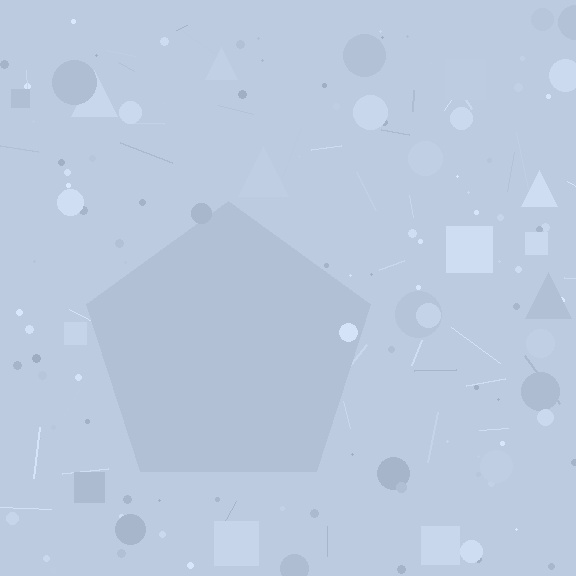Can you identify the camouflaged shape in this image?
The camouflaged shape is a pentagon.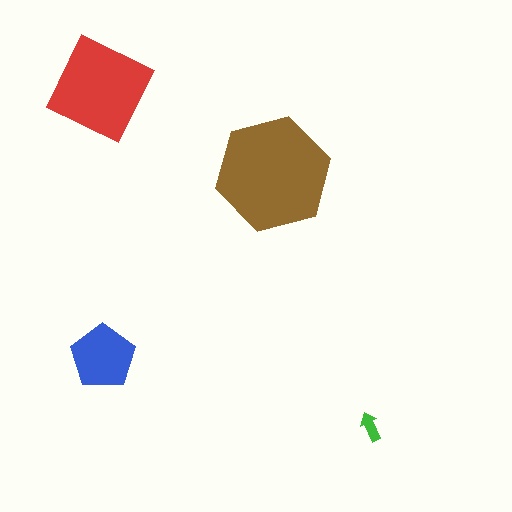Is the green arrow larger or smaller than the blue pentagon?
Smaller.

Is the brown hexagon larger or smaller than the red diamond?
Larger.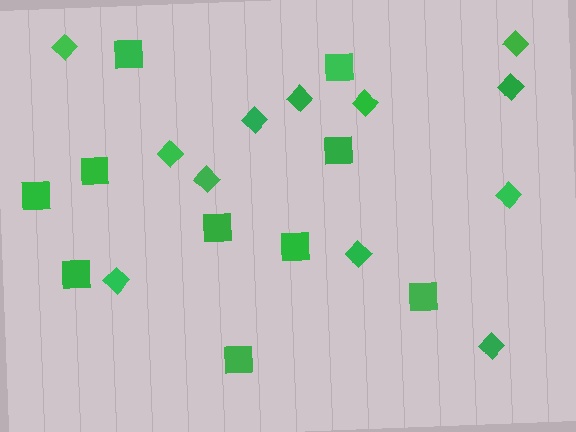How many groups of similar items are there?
There are 2 groups: one group of diamonds (12) and one group of squares (10).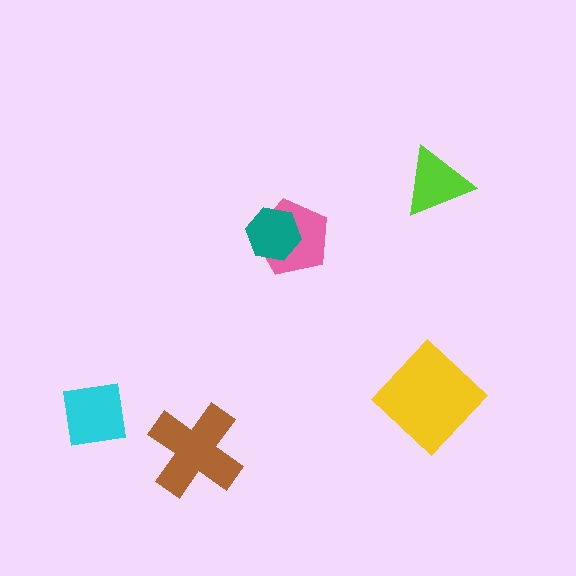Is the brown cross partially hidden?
No, no other shape covers it.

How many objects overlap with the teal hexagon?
1 object overlaps with the teal hexagon.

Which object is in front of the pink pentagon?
The teal hexagon is in front of the pink pentagon.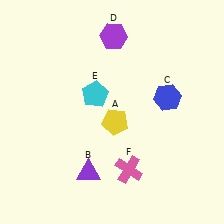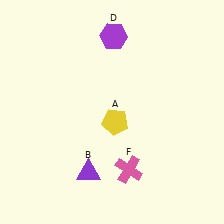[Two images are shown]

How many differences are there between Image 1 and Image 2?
There are 2 differences between the two images.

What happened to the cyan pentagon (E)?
The cyan pentagon (E) was removed in Image 2. It was in the top-left area of Image 1.